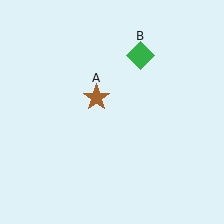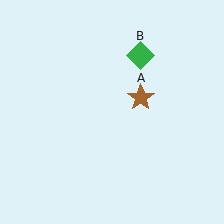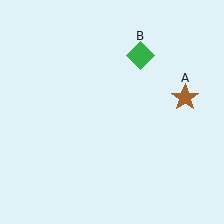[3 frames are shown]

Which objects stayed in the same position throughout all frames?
Green diamond (object B) remained stationary.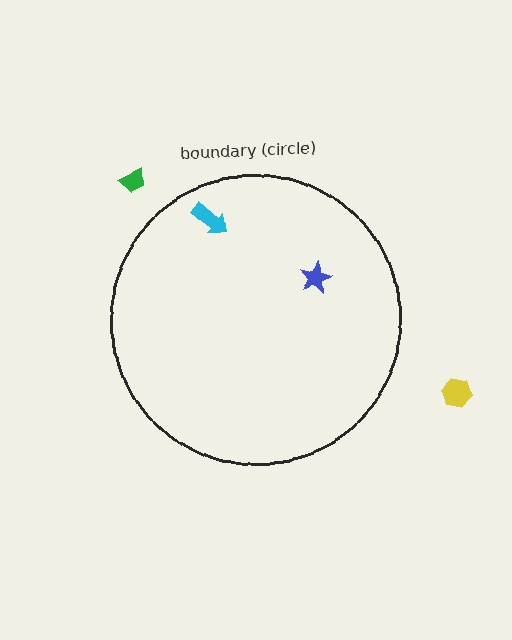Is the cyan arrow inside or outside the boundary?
Inside.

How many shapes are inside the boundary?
2 inside, 2 outside.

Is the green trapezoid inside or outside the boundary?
Outside.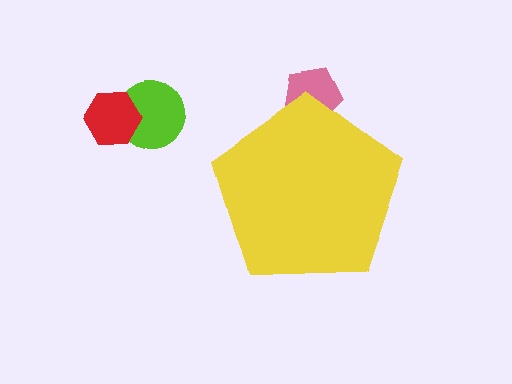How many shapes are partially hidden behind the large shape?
1 shape is partially hidden.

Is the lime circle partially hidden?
No, the lime circle is fully visible.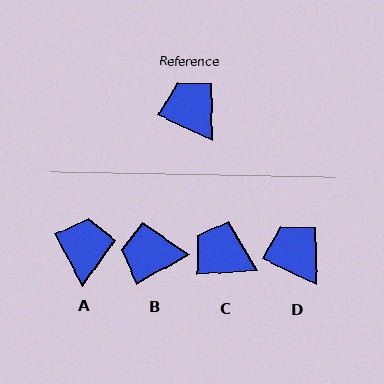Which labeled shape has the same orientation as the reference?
D.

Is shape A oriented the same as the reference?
No, it is off by about 36 degrees.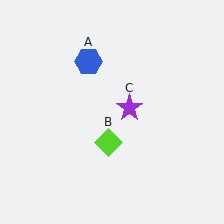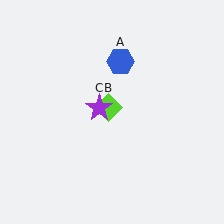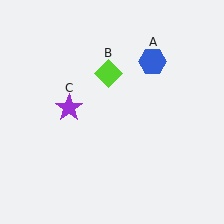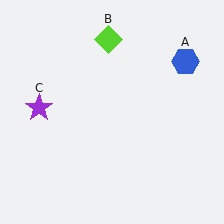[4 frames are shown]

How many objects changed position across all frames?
3 objects changed position: blue hexagon (object A), lime diamond (object B), purple star (object C).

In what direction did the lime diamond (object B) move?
The lime diamond (object B) moved up.